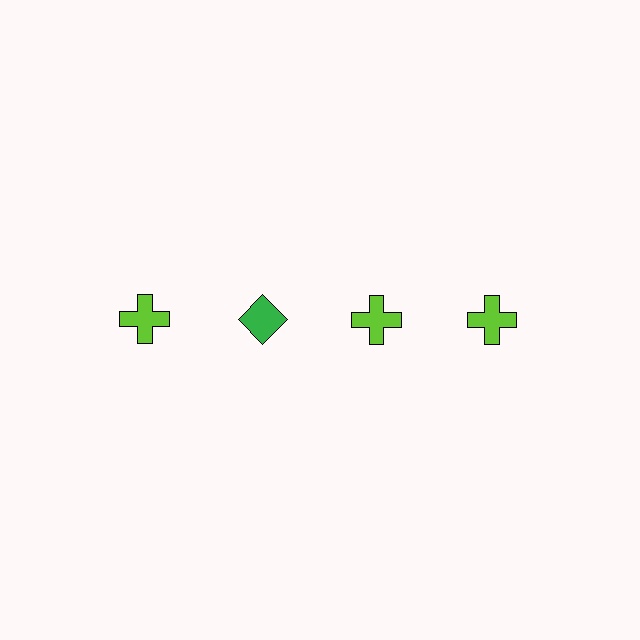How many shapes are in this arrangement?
There are 4 shapes arranged in a grid pattern.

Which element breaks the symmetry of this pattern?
The green diamond in the top row, second from left column breaks the symmetry. All other shapes are lime crosses.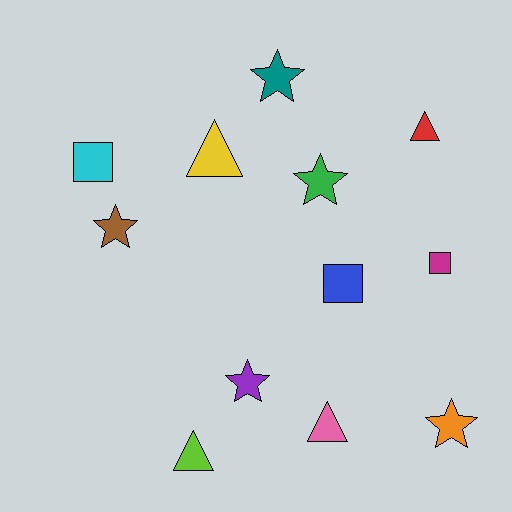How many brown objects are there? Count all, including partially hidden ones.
There is 1 brown object.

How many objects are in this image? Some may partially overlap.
There are 12 objects.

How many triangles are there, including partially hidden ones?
There are 4 triangles.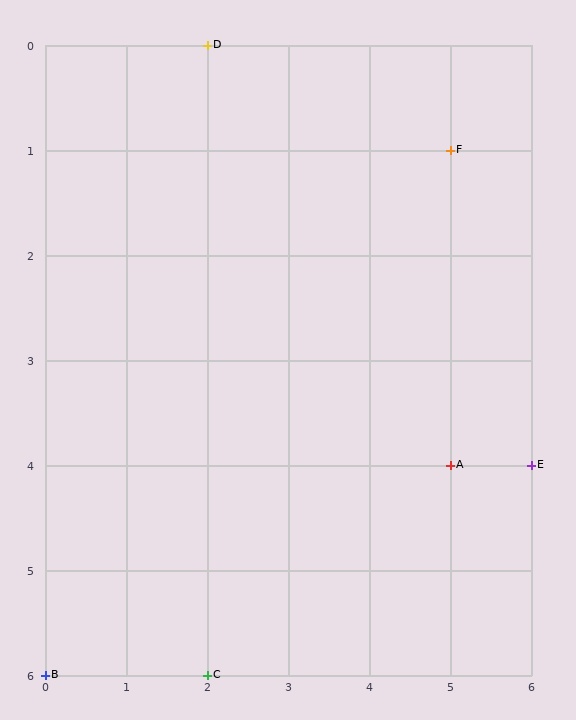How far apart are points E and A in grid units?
Points E and A are 1 column apart.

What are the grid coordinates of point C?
Point C is at grid coordinates (2, 6).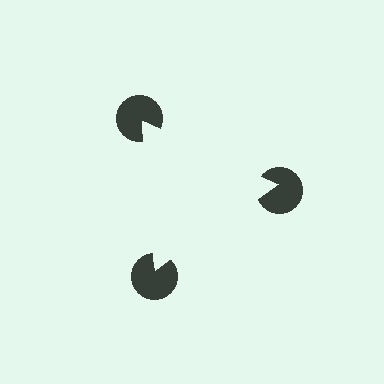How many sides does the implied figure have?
3 sides.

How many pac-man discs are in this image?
There are 3 — one at each vertex of the illusory triangle.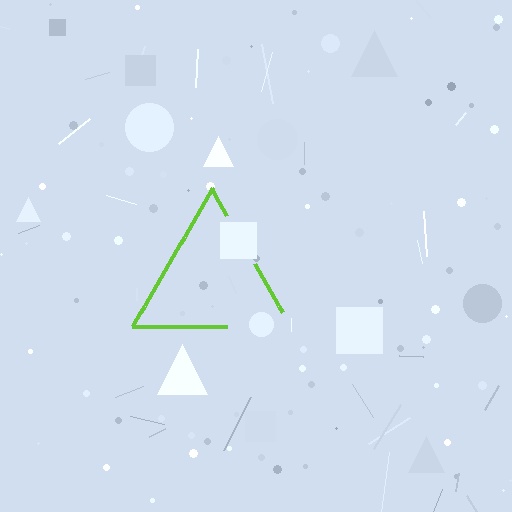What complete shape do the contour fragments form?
The contour fragments form a triangle.